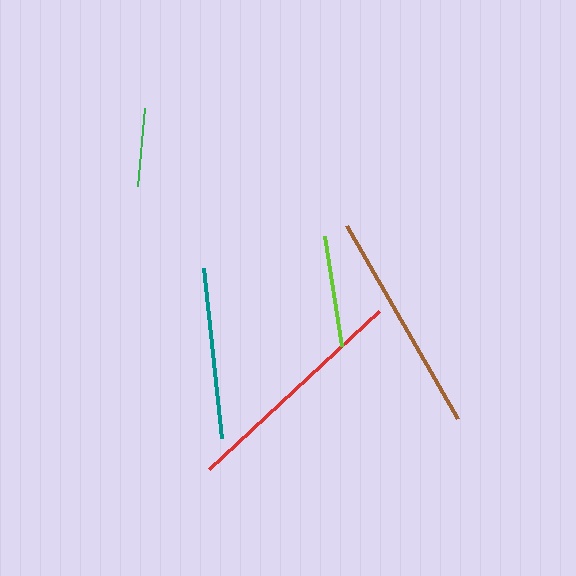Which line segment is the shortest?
The green line is the shortest at approximately 78 pixels.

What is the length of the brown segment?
The brown segment is approximately 222 pixels long.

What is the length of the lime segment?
The lime segment is approximately 111 pixels long.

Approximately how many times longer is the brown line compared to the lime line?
The brown line is approximately 2.0 times the length of the lime line.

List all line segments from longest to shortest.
From longest to shortest: red, brown, teal, lime, green.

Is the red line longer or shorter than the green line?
The red line is longer than the green line.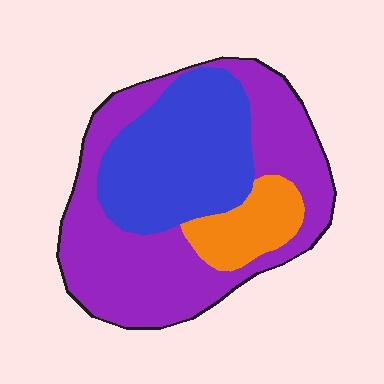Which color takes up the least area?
Orange, at roughly 10%.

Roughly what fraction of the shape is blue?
Blue covers about 35% of the shape.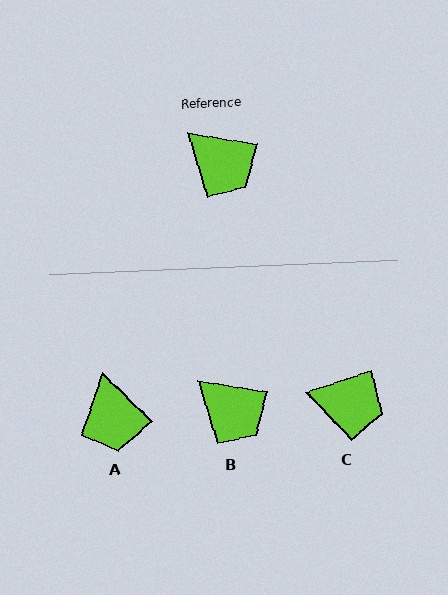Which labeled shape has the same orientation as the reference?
B.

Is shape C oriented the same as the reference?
No, it is off by about 27 degrees.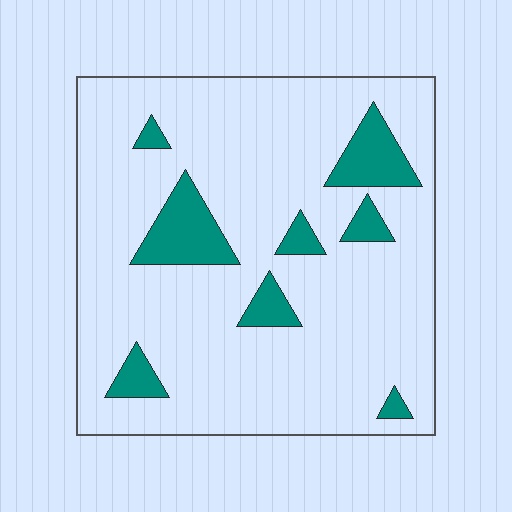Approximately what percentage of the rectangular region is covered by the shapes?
Approximately 15%.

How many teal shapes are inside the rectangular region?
8.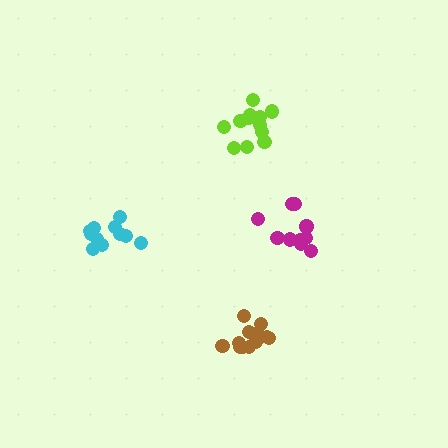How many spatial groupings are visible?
There are 4 spatial groupings.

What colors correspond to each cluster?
The clusters are colored: brown, magenta, lime, cyan.